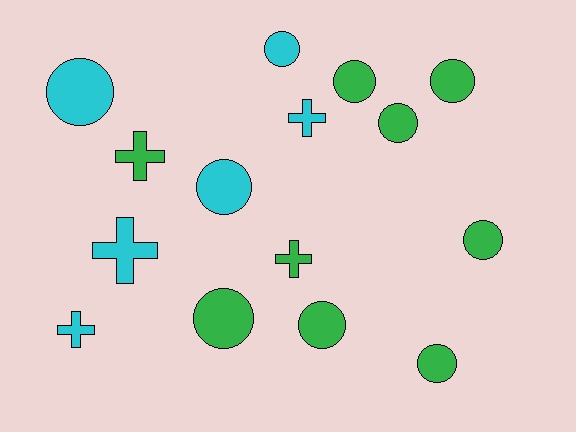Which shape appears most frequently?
Circle, with 10 objects.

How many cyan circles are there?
There are 3 cyan circles.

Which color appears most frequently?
Green, with 9 objects.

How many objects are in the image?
There are 15 objects.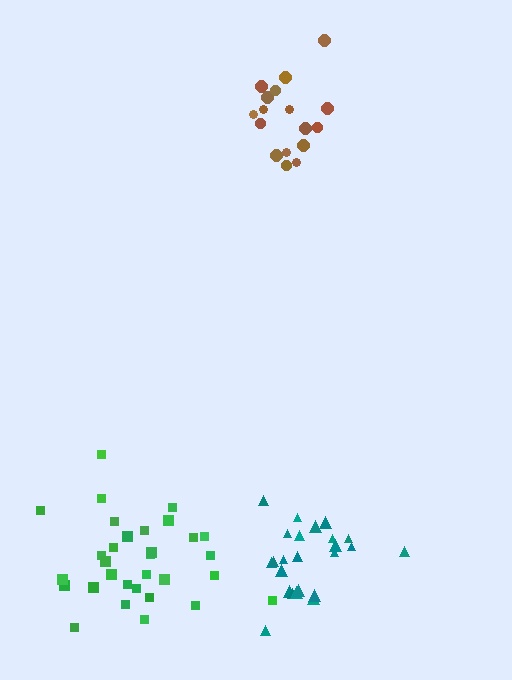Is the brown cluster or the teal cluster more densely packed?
Teal.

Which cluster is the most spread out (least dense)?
Brown.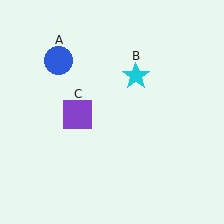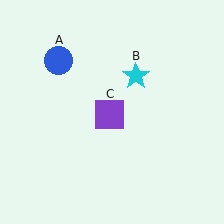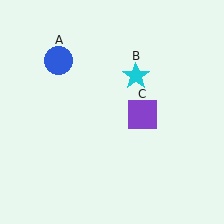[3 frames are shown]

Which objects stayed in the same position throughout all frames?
Blue circle (object A) and cyan star (object B) remained stationary.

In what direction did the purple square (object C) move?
The purple square (object C) moved right.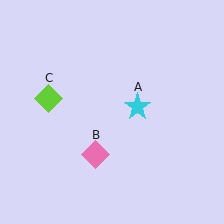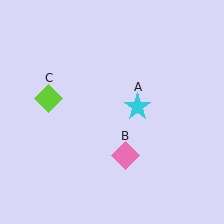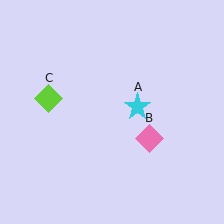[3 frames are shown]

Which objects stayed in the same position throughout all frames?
Cyan star (object A) and lime diamond (object C) remained stationary.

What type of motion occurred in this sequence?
The pink diamond (object B) rotated counterclockwise around the center of the scene.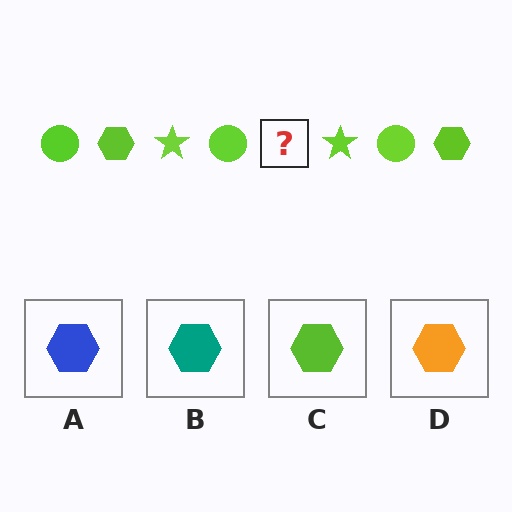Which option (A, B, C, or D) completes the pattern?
C.